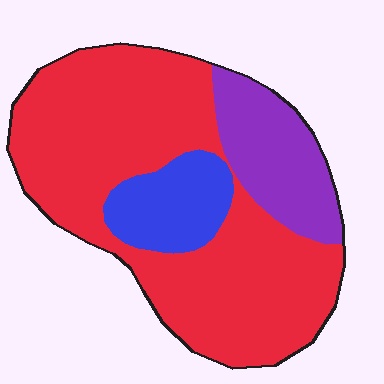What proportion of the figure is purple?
Purple covers about 20% of the figure.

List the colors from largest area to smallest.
From largest to smallest: red, purple, blue.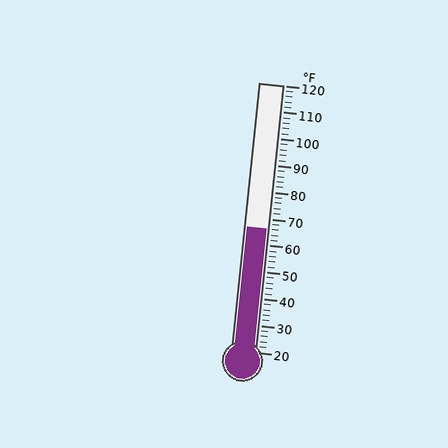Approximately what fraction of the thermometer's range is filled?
The thermometer is filled to approximately 45% of its range.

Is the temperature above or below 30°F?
The temperature is above 30°F.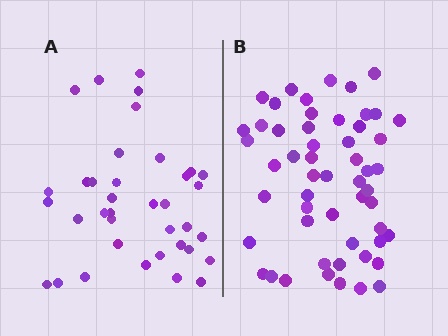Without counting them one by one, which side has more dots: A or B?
Region B (the right region) has more dots.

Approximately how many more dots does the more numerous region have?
Region B has approximately 15 more dots than region A.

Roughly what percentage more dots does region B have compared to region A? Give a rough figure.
About 45% more.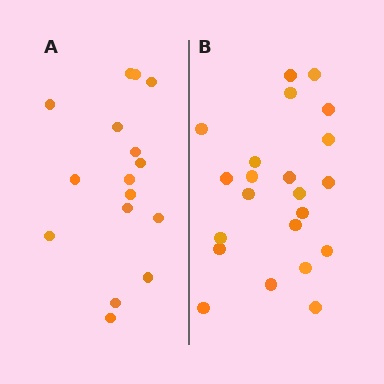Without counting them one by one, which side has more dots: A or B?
Region B (the right region) has more dots.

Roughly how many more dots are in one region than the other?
Region B has about 6 more dots than region A.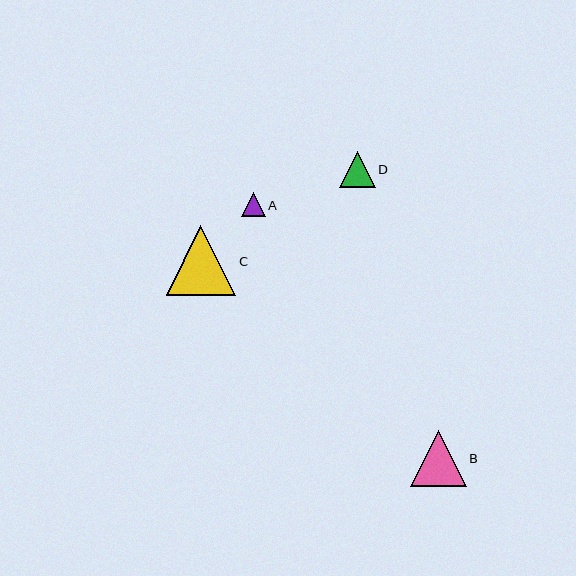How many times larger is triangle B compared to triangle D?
Triangle B is approximately 1.5 times the size of triangle D.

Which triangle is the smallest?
Triangle A is the smallest with a size of approximately 24 pixels.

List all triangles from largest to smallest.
From largest to smallest: C, B, D, A.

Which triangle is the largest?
Triangle C is the largest with a size of approximately 70 pixels.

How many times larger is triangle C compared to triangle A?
Triangle C is approximately 2.9 times the size of triangle A.